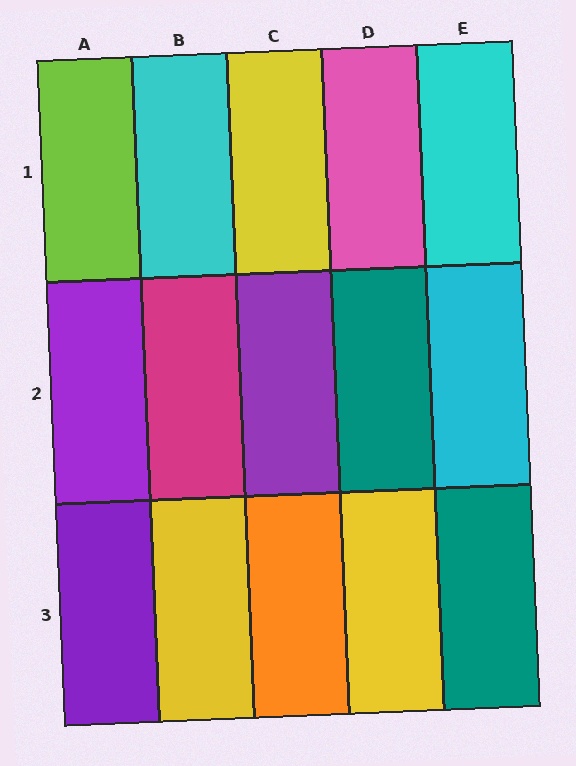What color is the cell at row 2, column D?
Teal.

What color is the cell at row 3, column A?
Purple.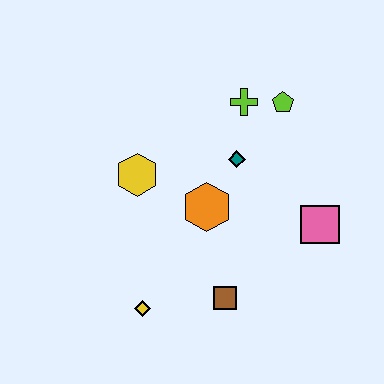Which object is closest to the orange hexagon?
The teal diamond is closest to the orange hexagon.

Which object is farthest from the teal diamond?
The yellow diamond is farthest from the teal diamond.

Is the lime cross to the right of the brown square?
Yes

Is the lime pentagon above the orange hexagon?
Yes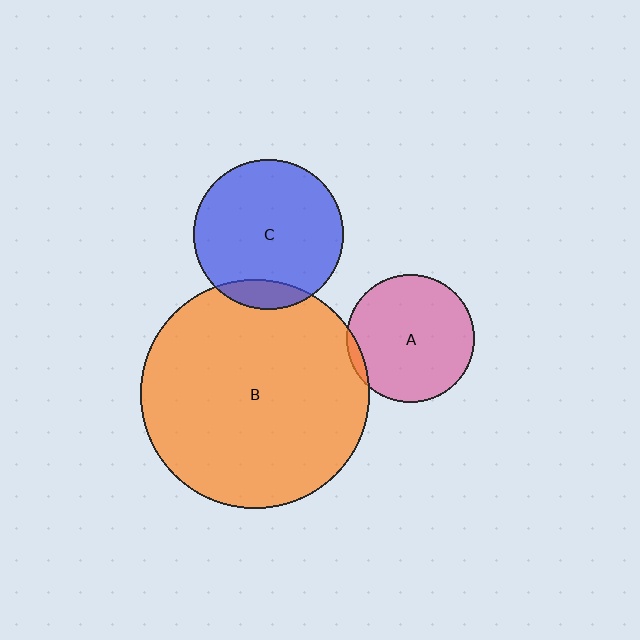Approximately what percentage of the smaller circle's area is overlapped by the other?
Approximately 10%.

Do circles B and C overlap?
Yes.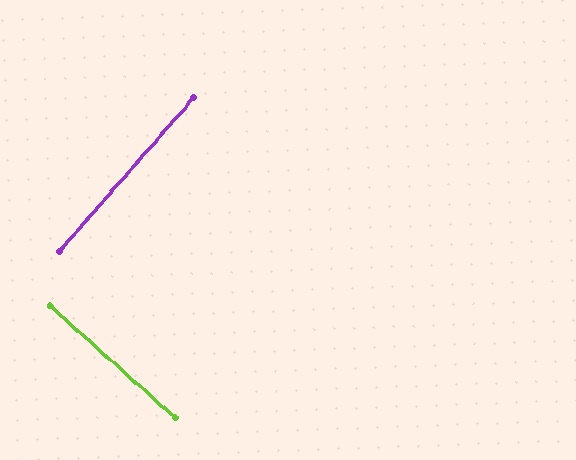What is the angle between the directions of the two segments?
Approximately 89 degrees.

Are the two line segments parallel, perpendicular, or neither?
Perpendicular — they meet at approximately 89°.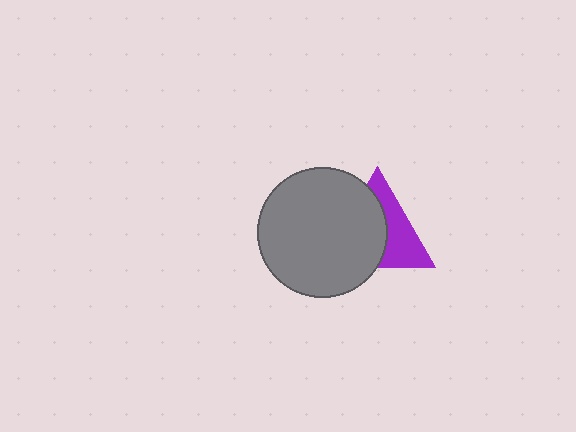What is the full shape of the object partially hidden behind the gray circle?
The partially hidden object is a purple triangle.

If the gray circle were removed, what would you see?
You would see the complete purple triangle.